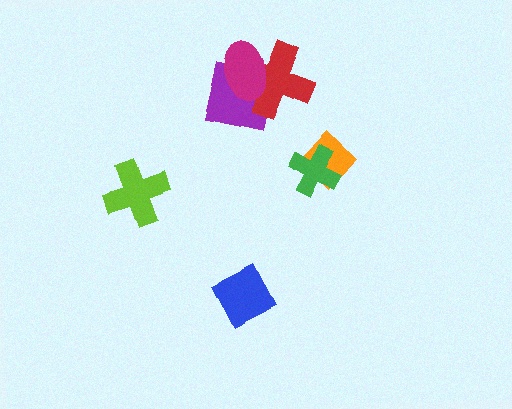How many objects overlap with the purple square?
2 objects overlap with the purple square.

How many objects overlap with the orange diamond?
1 object overlaps with the orange diamond.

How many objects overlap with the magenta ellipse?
2 objects overlap with the magenta ellipse.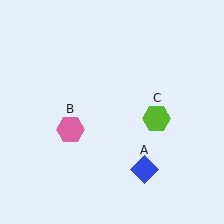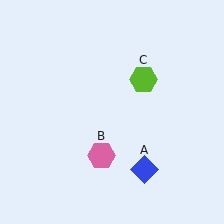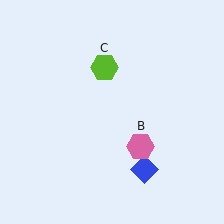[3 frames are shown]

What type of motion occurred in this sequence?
The pink hexagon (object B), lime hexagon (object C) rotated counterclockwise around the center of the scene.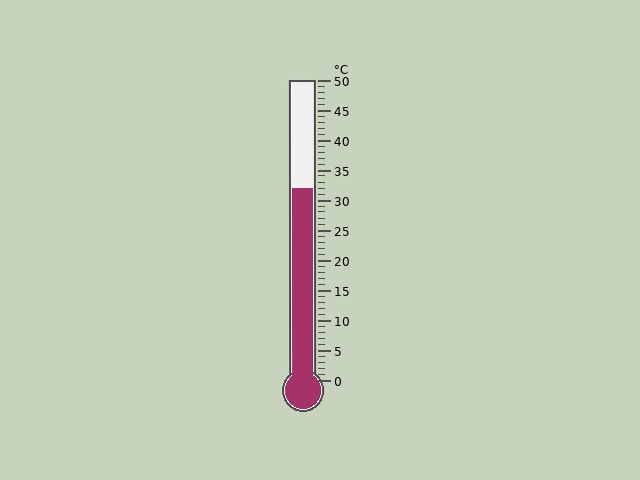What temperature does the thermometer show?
The thermometer shows approximately 32°C.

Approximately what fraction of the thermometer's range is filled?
The thermometer is filled to approximately 65% of its range.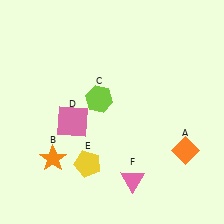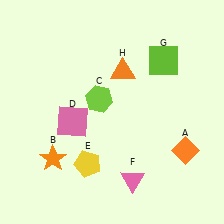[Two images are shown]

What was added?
A lime square (G), an orange triangle (H) were added in Image 2.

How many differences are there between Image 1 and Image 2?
There are 2 differences between the two images.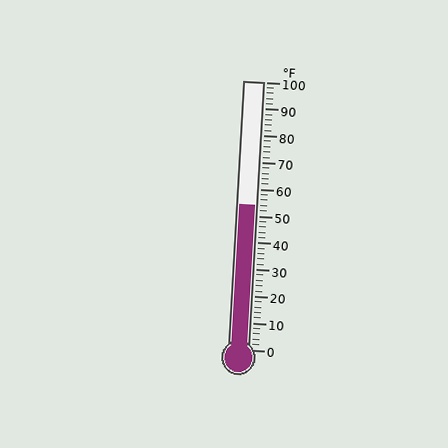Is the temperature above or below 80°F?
The temperature is below 80°F.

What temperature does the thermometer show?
The thermometer shows approximately 54°F.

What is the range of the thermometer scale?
The thermometer scale ranges from 0°F to 100°F.